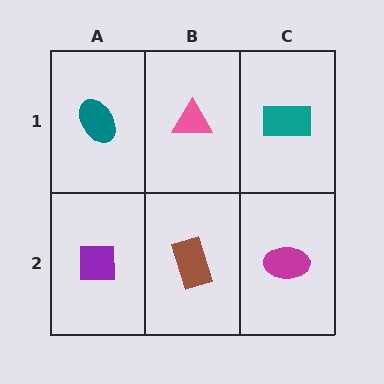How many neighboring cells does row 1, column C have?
2.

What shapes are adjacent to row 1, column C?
A magenta ellipse (row 2, column C), a pink triangle (row 1, column B).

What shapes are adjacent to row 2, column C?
A teal rectangle (row 1, column C), a brown rectangle (row 2, column B).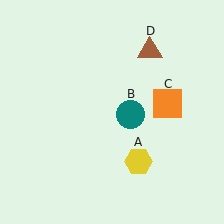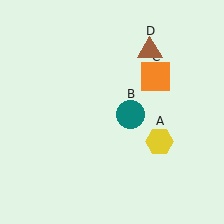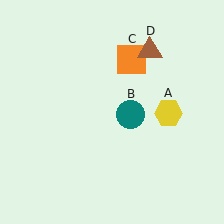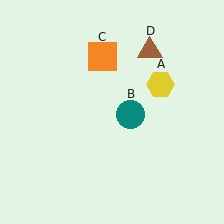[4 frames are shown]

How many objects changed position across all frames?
2 objects changed position: yellow hexagon (object A), orange square (object C).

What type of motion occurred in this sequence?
The yellow hexagon (object A), orange square (object C) rotated counterclockwise around the center of the scene.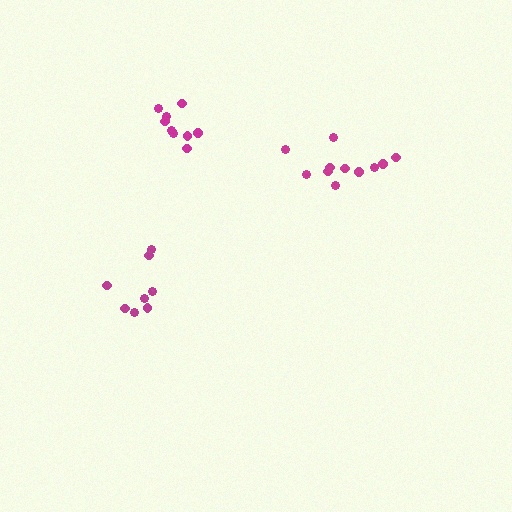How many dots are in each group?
Group 1: 8 dots, Group 2: 9 dots, Group 3: 11 dots (28 total).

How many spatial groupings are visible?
There are 3 spatial groupings.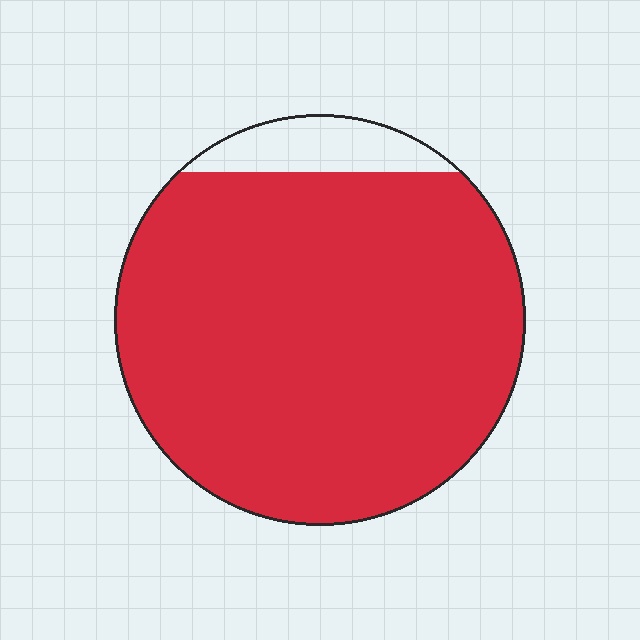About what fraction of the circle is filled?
About nine tenths (9/10).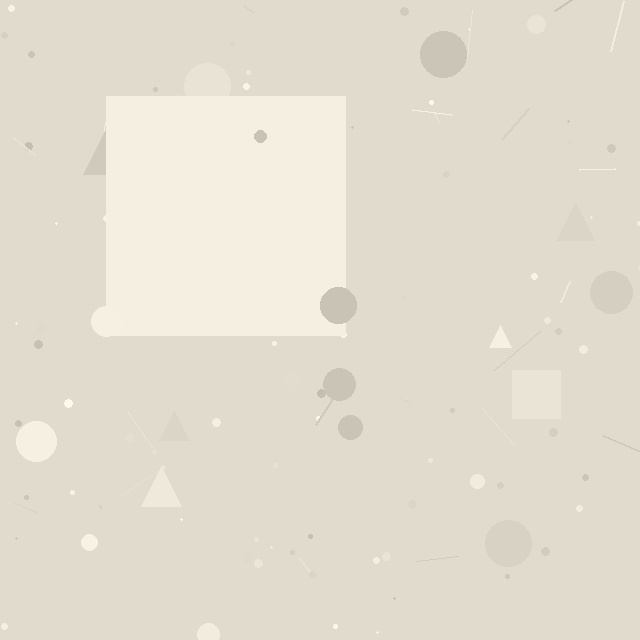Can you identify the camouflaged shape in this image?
The camouflaged shape is a square.